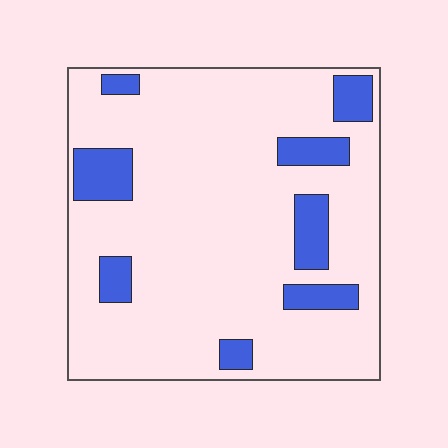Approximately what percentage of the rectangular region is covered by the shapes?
Approximately 15%.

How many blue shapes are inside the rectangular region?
8.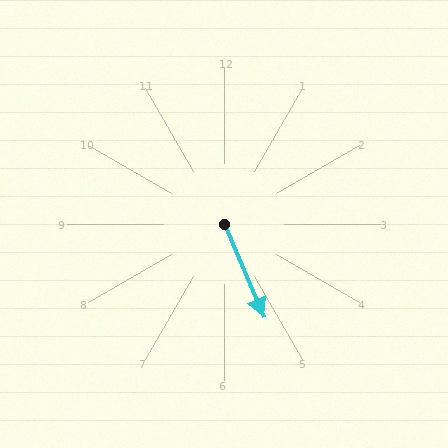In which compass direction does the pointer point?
Southeast.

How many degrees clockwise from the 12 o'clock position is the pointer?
Approximately 157 degrees.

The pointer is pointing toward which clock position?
Roughly 5 o'clock.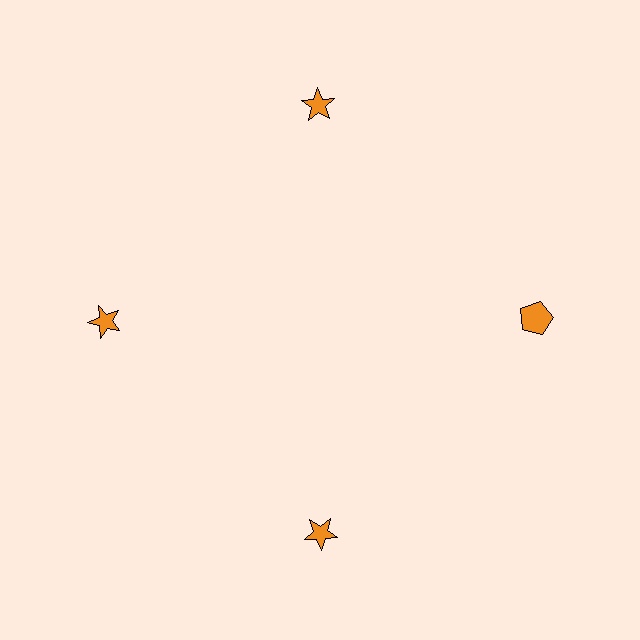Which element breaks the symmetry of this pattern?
The orange pentagon at roughly the 3 o'clock position breaks the symmetry. All other shapes are orange stars.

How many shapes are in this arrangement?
There are 4 shapes arranged in a ring pattern.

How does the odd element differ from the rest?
It has a different shape: pentagon instead of star.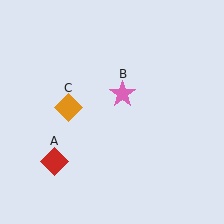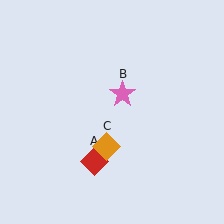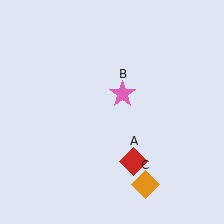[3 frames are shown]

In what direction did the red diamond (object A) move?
The red diamond (object A) moved right.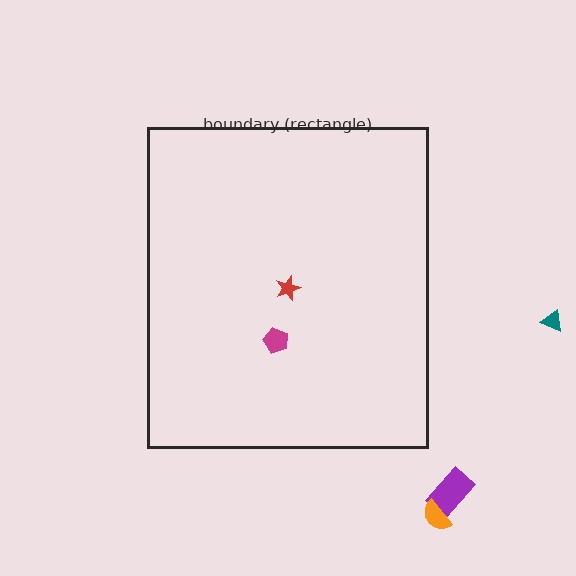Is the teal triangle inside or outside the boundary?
Outside.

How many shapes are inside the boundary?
2 inside, 3 outside.